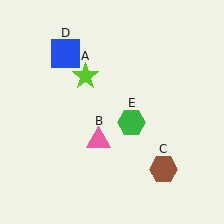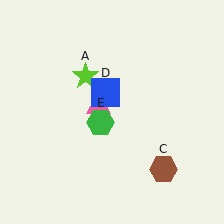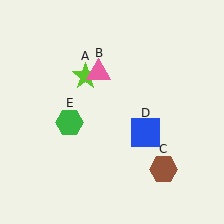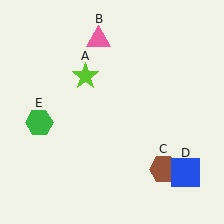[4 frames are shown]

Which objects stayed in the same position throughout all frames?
Lime star (object A) and brown hexagon (object C) remained stationary.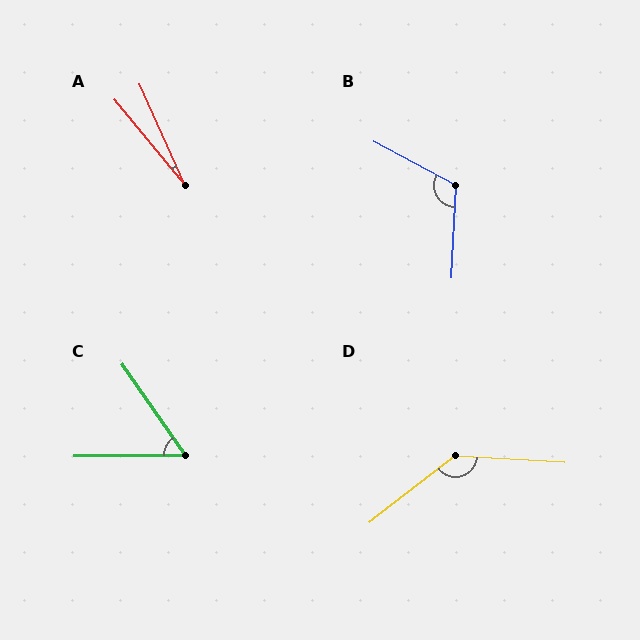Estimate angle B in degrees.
Approximately 115 degrees.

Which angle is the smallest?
A, at approximately 16 degrees.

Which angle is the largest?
D, at approximately 139 degrees.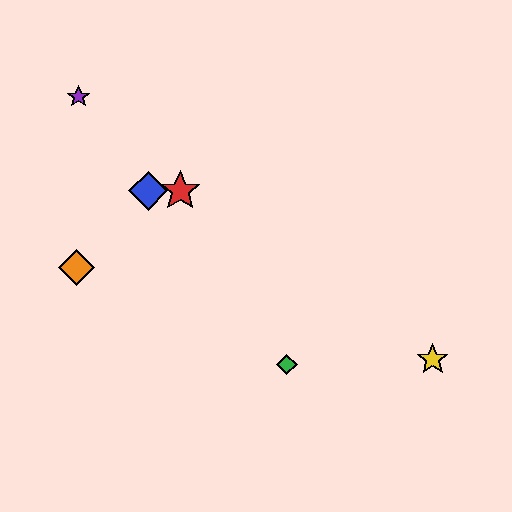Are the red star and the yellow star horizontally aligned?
No, the red star is at y≈191 and the yellow star is at y≈359.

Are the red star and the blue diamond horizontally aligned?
Yes, both are at y≈191.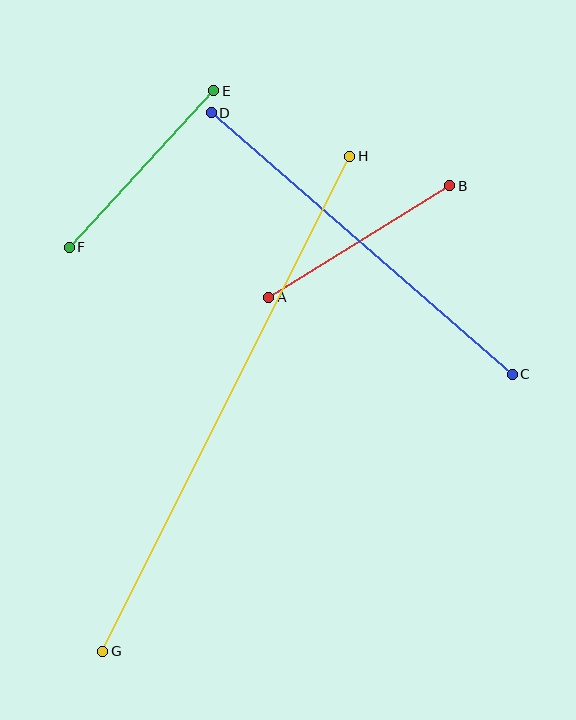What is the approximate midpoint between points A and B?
The midpoint is at approximately (359, 241) pixels.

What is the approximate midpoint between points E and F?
The midpoint is at approximately (141, 169) pixels.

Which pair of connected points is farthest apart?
Points G and H are farthest apart.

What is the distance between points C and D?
The distance is approximately 398 pixels.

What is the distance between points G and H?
The distance is approximately 553 pixels.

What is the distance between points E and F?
The distance is approximately 213 pixels.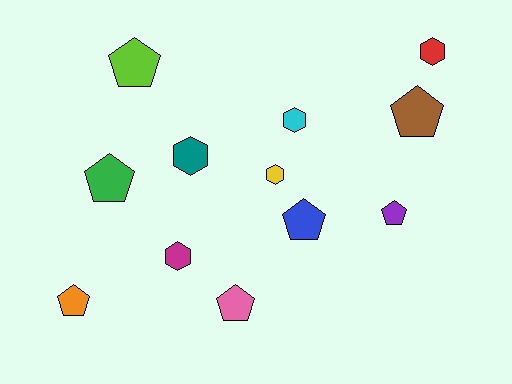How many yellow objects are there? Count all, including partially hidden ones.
There is 1 yellow object.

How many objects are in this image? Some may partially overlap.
There are 12 objects.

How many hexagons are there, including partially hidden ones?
There are 5 hexagons.